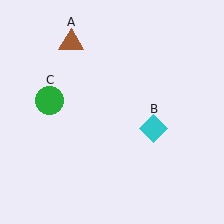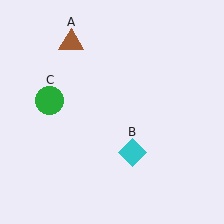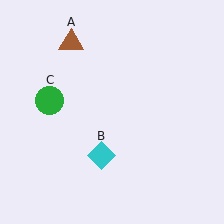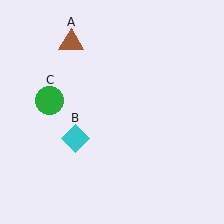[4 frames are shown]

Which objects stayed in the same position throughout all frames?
Brown triangle (object A) and green circle (object C) remained stationary.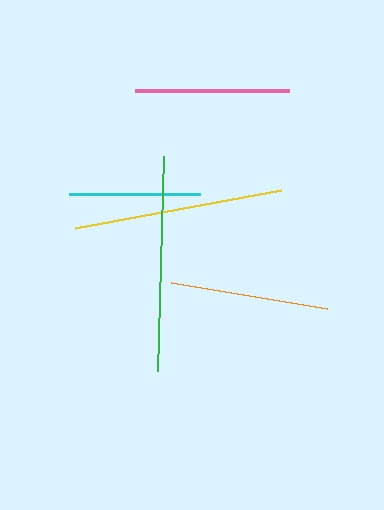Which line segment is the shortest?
The cyan line is the shortest at approximately 131 pixels.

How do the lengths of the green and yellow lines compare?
The green and yellow lines are approximately the same length.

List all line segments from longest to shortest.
From longest to shortest: green, yellow, orange, pink, cyan.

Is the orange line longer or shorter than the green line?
The green line is longer than the orange line.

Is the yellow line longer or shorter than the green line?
The green line is longer than the yellow line.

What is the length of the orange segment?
The orange segment is approximately 159 pixels long.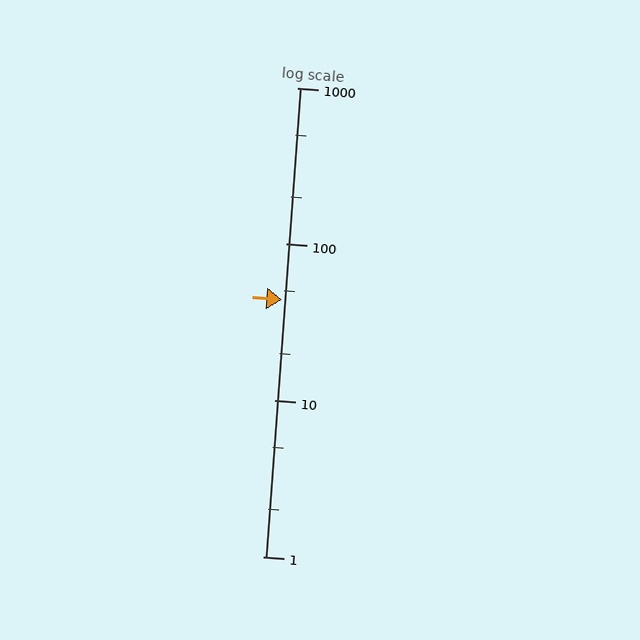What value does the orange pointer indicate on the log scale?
The pointer indicates approximately 44.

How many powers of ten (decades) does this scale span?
The scale spans 3 decades, from 1 to 1000.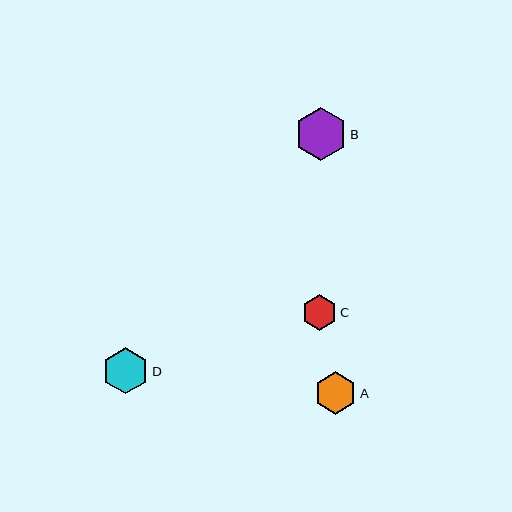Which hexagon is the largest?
Hexagon B is the largest with a size of approximately 52 pixels.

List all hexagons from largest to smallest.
From largest to smallest: B, D, A, C.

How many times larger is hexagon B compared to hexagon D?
Hexagon B is approximately 1.1 times the size of hexagon D.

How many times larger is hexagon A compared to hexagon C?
Hexagon A is approximately 1.2 times the size of hexagon C.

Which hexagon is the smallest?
Hexagon C is the smallest with a size of approximately 36 pixels.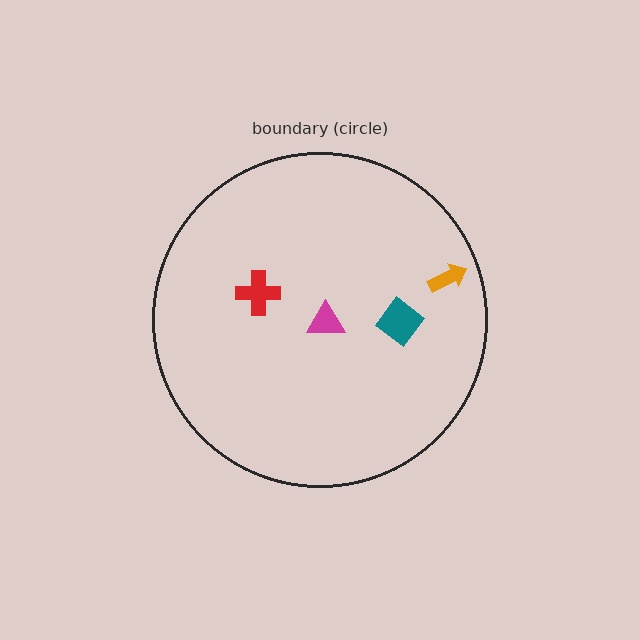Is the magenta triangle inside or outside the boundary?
Inside.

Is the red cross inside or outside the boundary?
Inside.